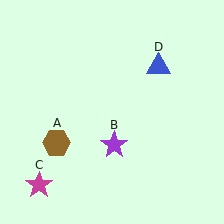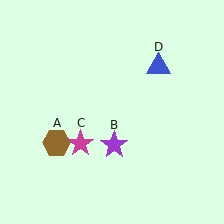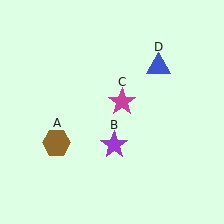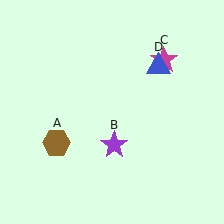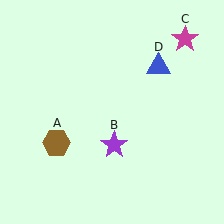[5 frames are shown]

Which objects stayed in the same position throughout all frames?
Brown hexagon (object A) and purple star (object B) and blue triangle (object D) remained stationary.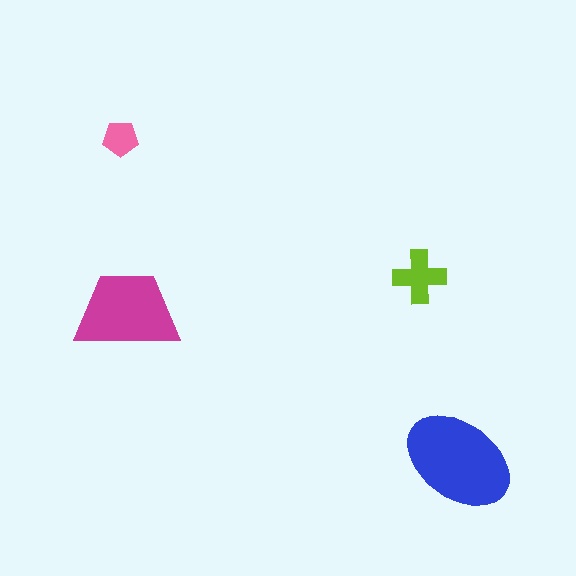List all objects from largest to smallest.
The blue ellipse, the magenta trapezoid, the lime cross, the pink pentagon.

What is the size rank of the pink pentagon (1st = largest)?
4th.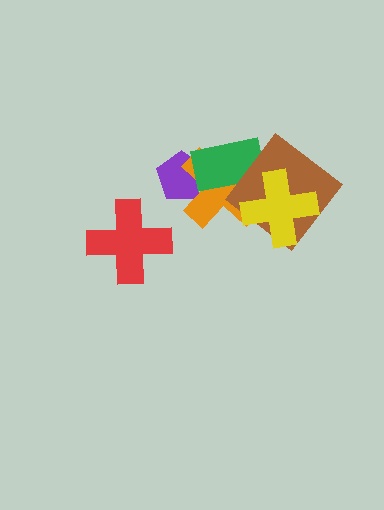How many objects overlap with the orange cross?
4 objects overlap with the orange cross.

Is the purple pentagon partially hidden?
Yes, it is partially covered by another shape.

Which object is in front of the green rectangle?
The brown diamond is in front of the green rectangle.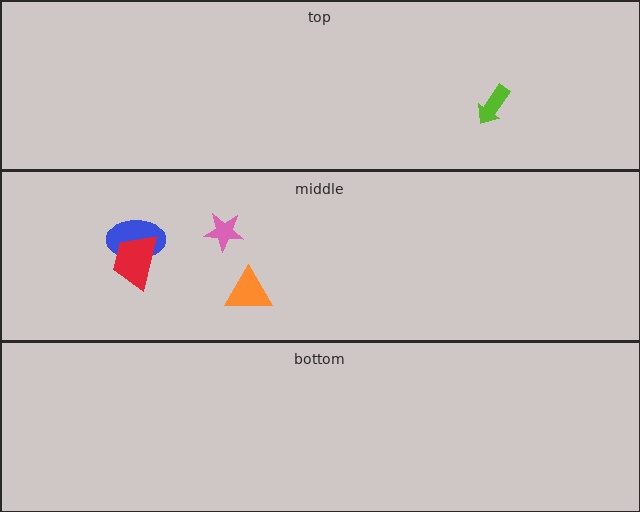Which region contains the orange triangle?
The middle region.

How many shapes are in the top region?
1.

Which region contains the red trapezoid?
The middle region.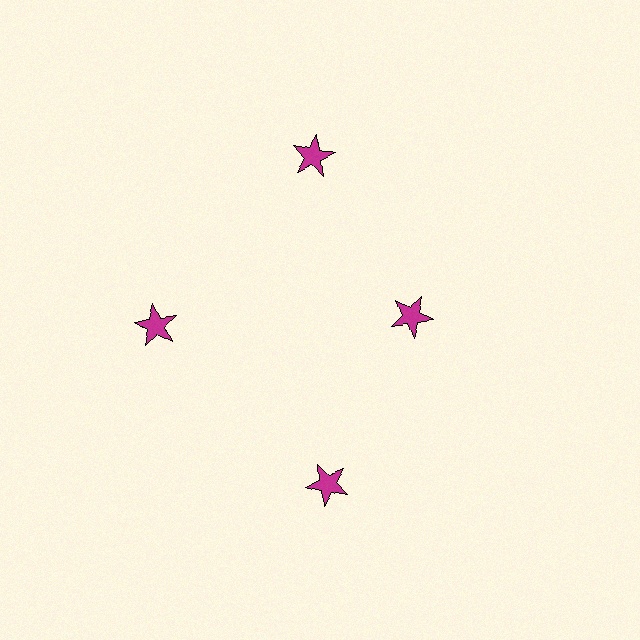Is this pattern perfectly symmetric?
No. The 4 magenta stars are arranged in a ring, but one element near the 3 o'clock position is pulled inward toward the center, breaking the 4-fold rotational symmetry.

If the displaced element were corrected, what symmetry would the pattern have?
It would have 4-fold rotational symmetry — the pattern would map onto itself every 90 degrees.